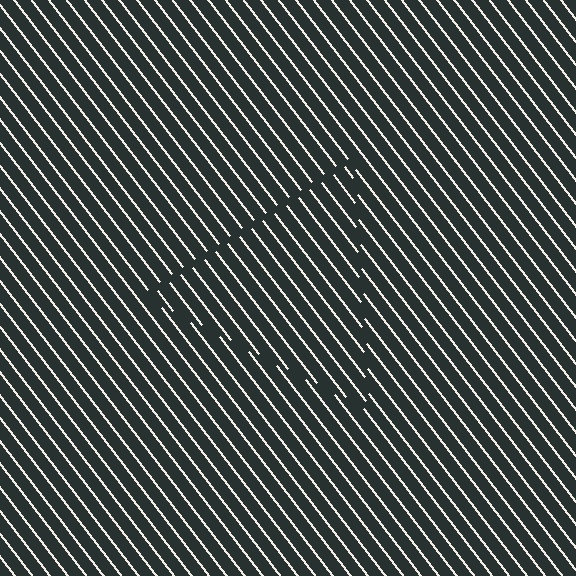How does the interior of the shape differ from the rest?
The interior of the shape contains the same grating, shifted by half a period — the contour is defined by the phase discontinuity where line-ends from the inner and outer gratings abut.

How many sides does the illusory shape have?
3 sides — the line-ends trace a triangle.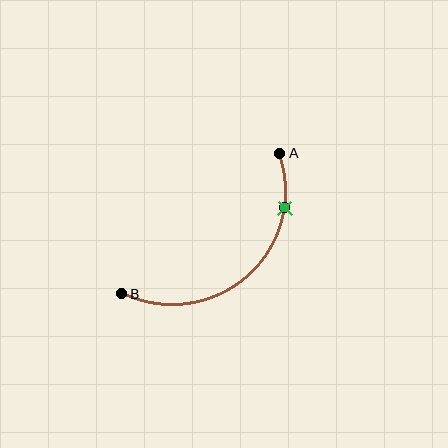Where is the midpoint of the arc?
The arc midpoint is the point on the curve farthest from the straight line joining A and B. It sits below and to the right of that line.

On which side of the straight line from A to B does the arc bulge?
The arc bulges below and to the right of the straight line connecting A and B.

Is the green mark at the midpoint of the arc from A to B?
No. The green mark lies on the arc but is closer to endpoint A. The arc midpoint would be at the point on the curve equidistant along the arc from both A and B.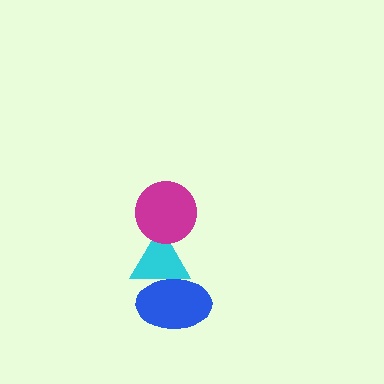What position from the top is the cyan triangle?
The cyan triangle is 2nd from the top.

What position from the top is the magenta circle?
The magenta circle is 1st from the top.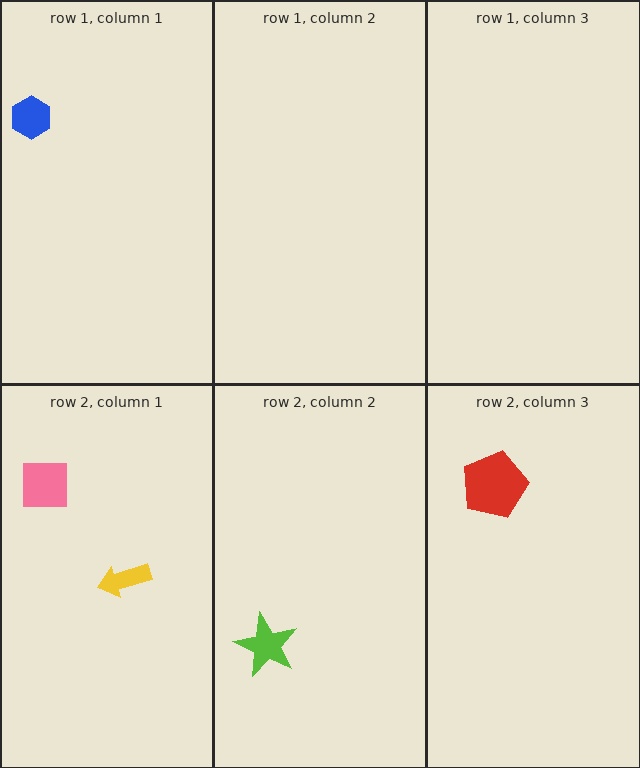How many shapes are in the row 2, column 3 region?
1.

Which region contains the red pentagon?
The row 2, column 3 region.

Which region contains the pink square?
The row 2, column 1 region.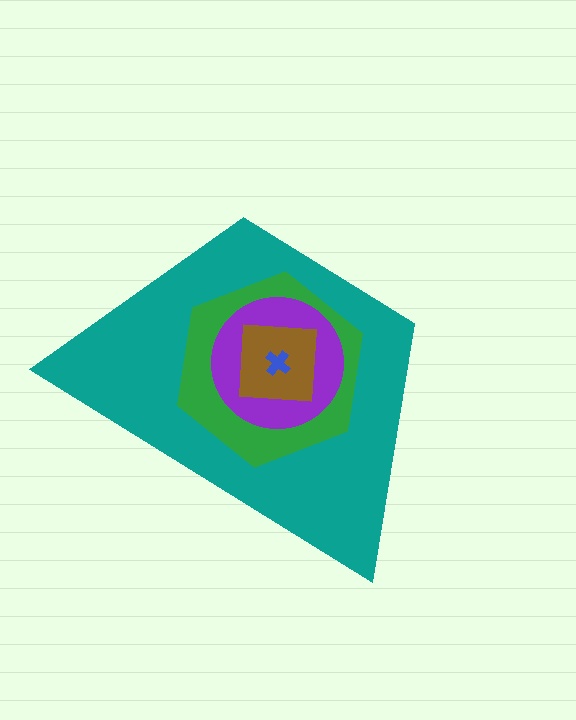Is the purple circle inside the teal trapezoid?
Yes.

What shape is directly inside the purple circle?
The brown square.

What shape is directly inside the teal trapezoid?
The green hexagon.